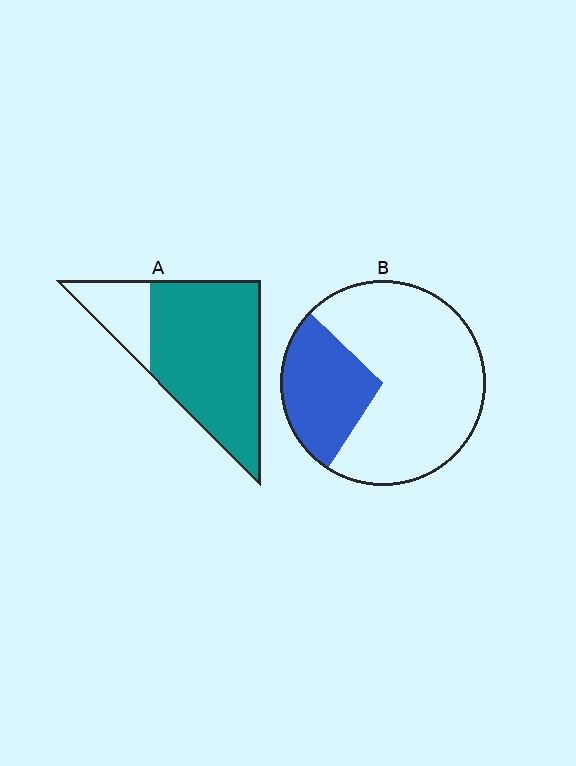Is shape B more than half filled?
No.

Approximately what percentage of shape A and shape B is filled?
A is approximately 80% and B is approximately 30%.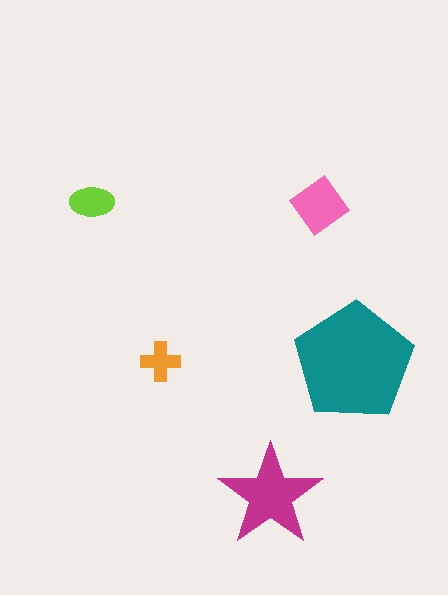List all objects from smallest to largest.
The orange cross, the lime ellipse, the pink diamond, the magenta star, the teal pentagon.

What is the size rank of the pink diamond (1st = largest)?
3rd.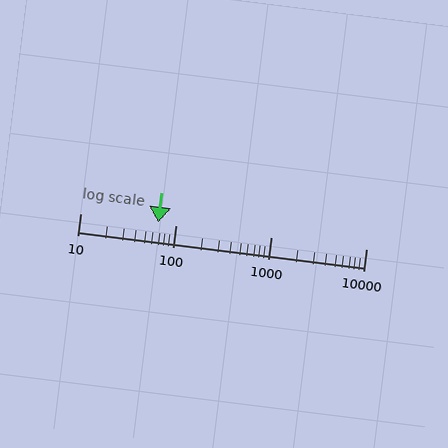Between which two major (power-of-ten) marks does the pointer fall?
The pointer is between 10 and 100.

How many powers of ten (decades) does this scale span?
The scale spans 3 decades, from 10 to 10000.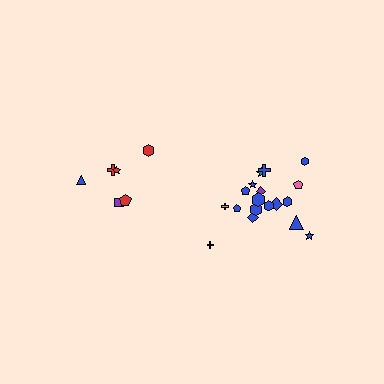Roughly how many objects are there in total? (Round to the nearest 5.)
Roughly 25 objects in total.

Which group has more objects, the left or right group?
The right group.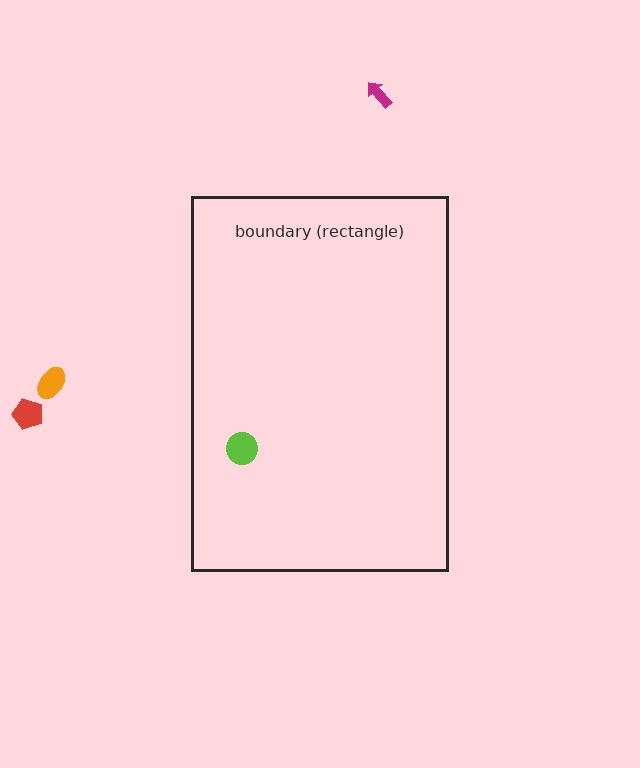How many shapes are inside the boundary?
1 inside, 3 outside.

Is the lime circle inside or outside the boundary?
Inside.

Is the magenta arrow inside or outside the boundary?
Outside.